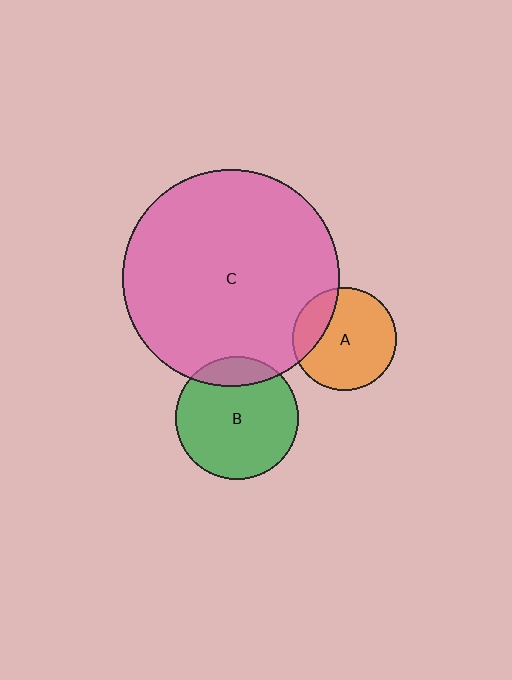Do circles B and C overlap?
Yes.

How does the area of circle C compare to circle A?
Approximately 4.4 times.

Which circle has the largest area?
Circle C (pink).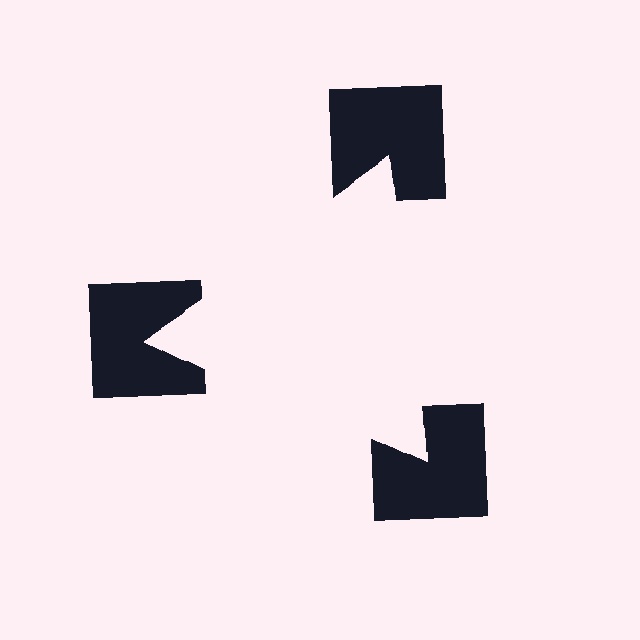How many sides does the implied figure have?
3 sides.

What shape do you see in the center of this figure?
An illusory triangle — its edges are inferred from the aligned wedge cuts in the notched squares, not physically drawn.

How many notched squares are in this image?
There are 3 — one at each vertex of the illusory triangle.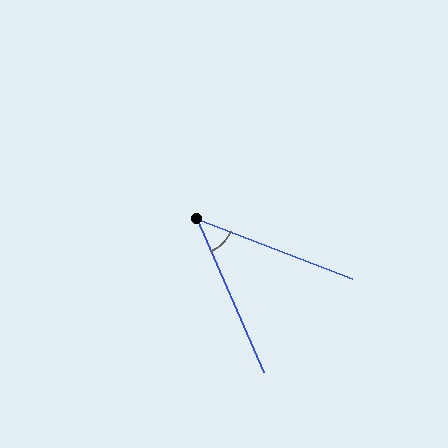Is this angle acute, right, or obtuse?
It is acute.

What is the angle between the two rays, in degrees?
Approximately 46 degrees.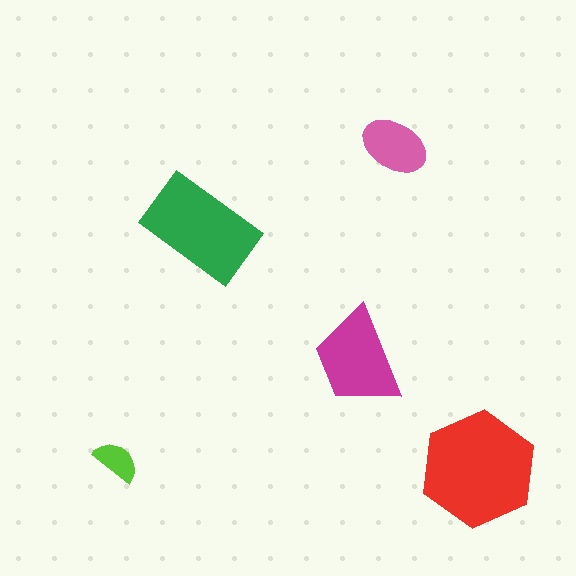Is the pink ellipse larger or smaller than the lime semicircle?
Larger.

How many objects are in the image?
There are 5 objects in the image.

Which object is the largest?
The red hexagon.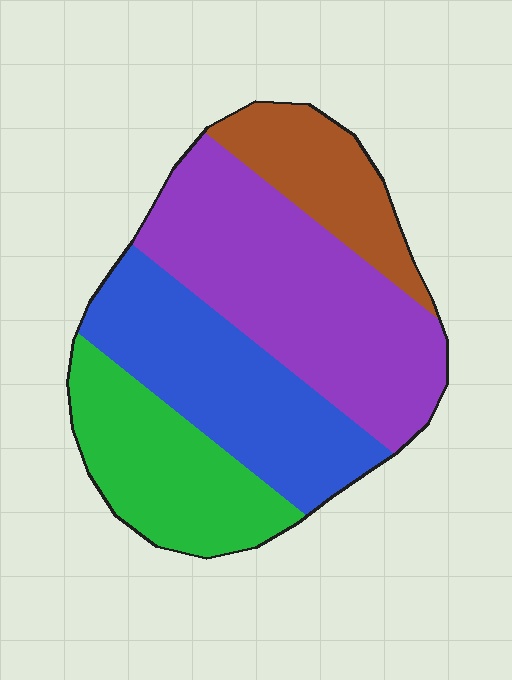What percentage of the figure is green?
Green covers roughly 20% of the figure.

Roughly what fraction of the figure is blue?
Blue covers around 25% of the figure.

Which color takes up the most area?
Purple, at roughly 35%.